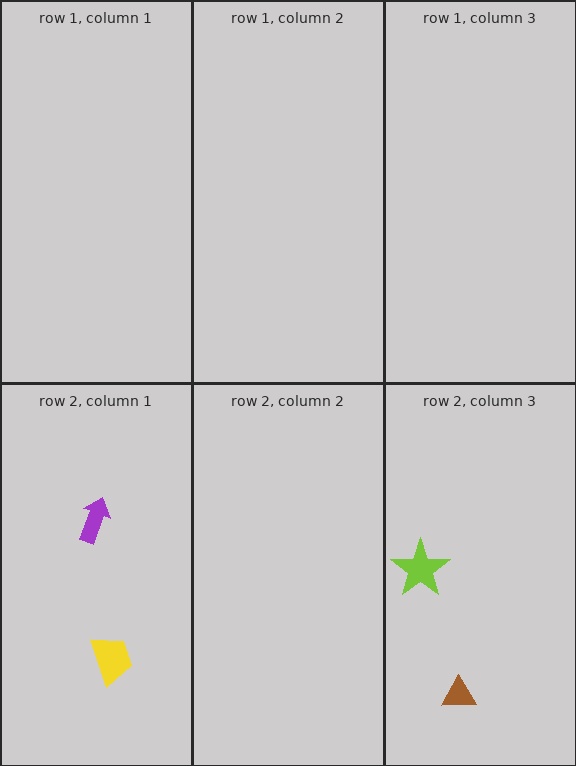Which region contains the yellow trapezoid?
The row 2, column 1 region.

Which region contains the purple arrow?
The row 2, column 1 region.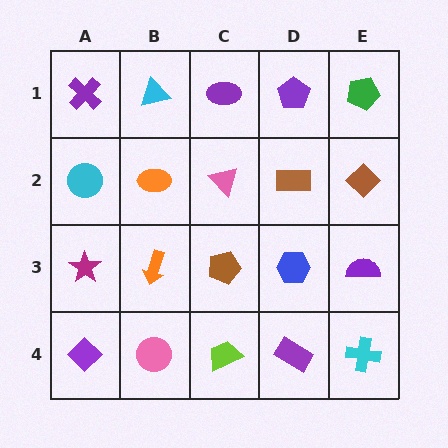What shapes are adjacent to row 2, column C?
A purple ellipse (row 1, column C), a brown pentagon (row 3, column C), an orange ellipse (row 2, column B), a brown rectangle (row 2, column D).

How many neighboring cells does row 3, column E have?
3.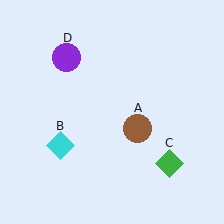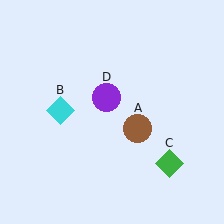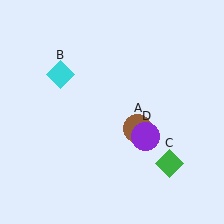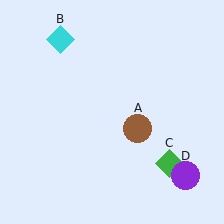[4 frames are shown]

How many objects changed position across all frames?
2 objects changed position: cyan diamond (object B), purple circle (object D).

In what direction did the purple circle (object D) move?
The purple circle (object D) moved down and to the right.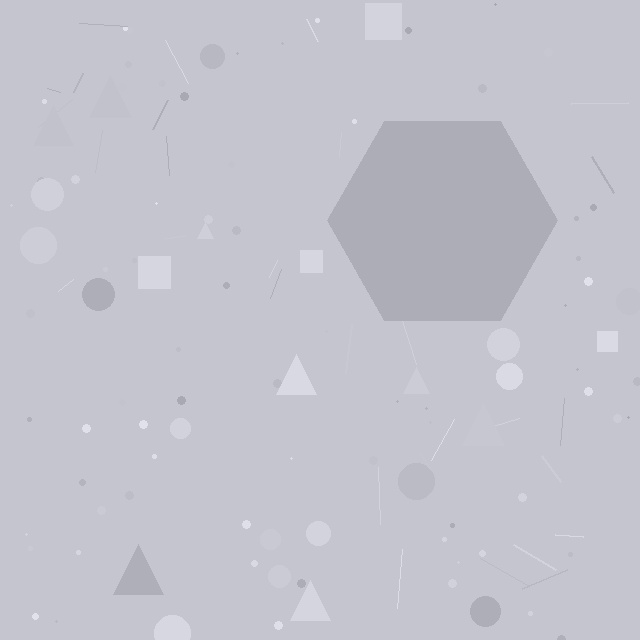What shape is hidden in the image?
A hexagon is hidden in the image.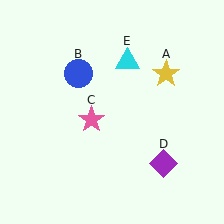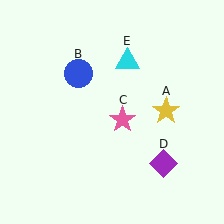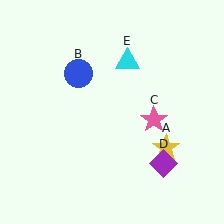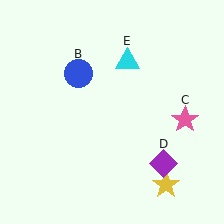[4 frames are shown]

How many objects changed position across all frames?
2 objects changed position: yellow star (object A), pink star (object C).